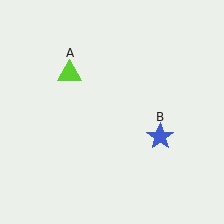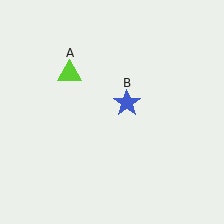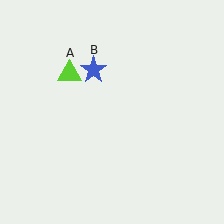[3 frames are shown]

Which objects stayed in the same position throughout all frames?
Lime triangle (object A) remained stationary.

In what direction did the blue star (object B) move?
The blue star (object B) moved up and to the left.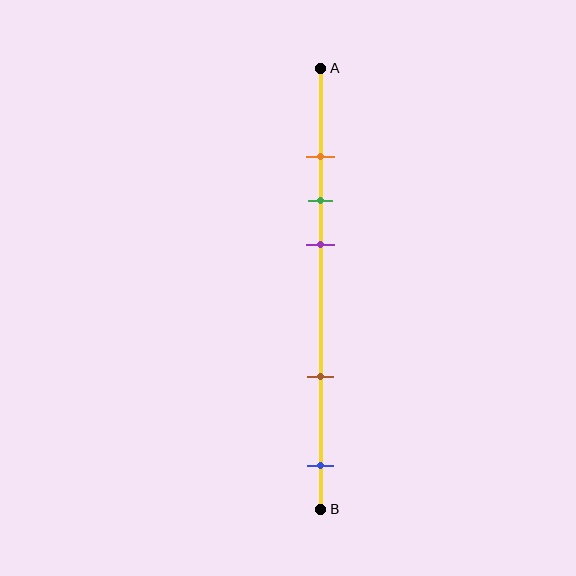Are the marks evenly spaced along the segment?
No, the marks are not evenly spaced.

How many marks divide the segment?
There are 5 marks dividing the segment.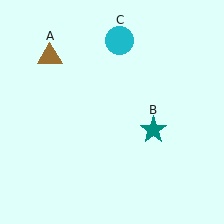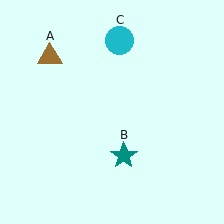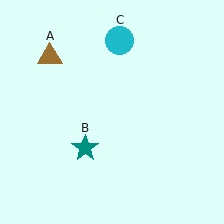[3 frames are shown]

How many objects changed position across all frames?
1 object changed position: teal star (object B).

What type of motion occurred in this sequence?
The teal star (object B) rotated clockwise around the center of the scene.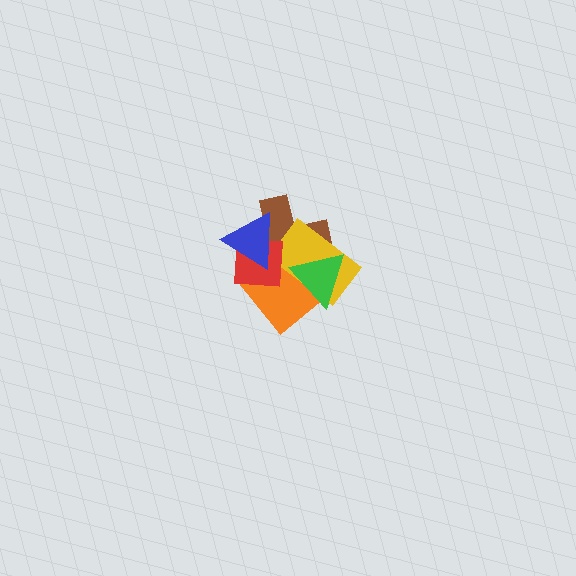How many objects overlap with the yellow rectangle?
4 objects overlap with the yellow rectangle.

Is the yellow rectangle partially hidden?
Yes, it is partially covered by another shape.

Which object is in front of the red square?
The blue triangle is in front of the red square.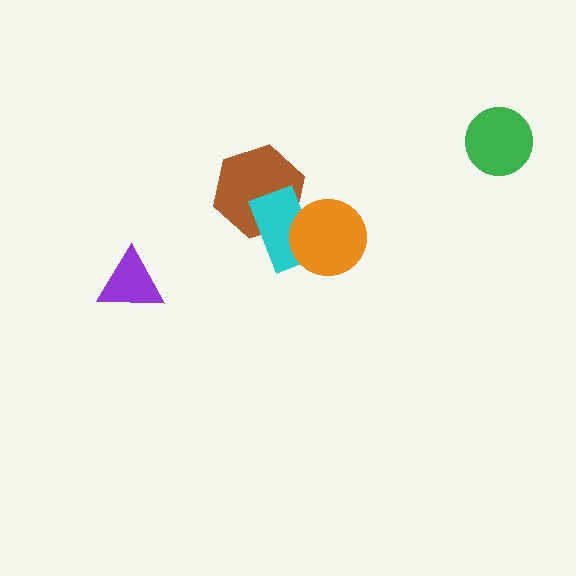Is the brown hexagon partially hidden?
Yes, it is partially covered by another shape.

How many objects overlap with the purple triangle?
0 objects overlap with the purple triangle.